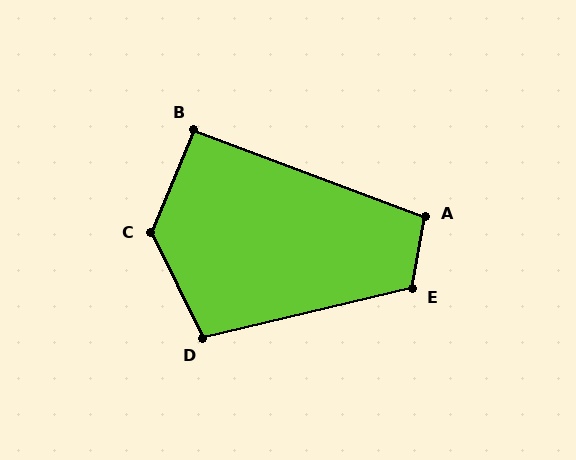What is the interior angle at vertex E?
Approximately 113 degrees (obtuse).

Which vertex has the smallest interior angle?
B, at approximately 92 degrees.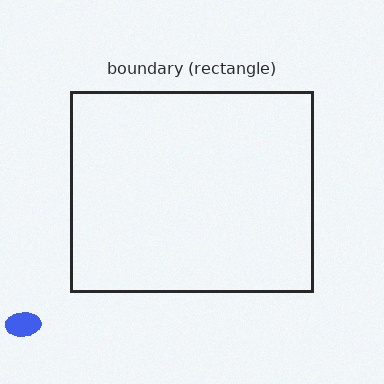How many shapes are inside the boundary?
0 inside, 1 outside.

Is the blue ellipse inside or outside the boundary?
Outside.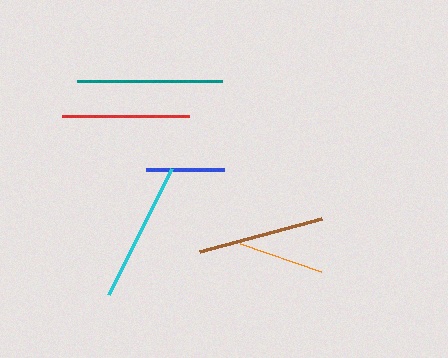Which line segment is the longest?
The teal line is the longest at approximately 145 pixels.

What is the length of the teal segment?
The teal segment is approximately 145 pixels long.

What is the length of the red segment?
The red segment is approximately 127 pixels long.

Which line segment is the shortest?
The blue line is the shortest at approximately 78 pixels.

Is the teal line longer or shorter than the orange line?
The teal line is longer than the orange line.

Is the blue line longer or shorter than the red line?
The red line is longer than the blue line.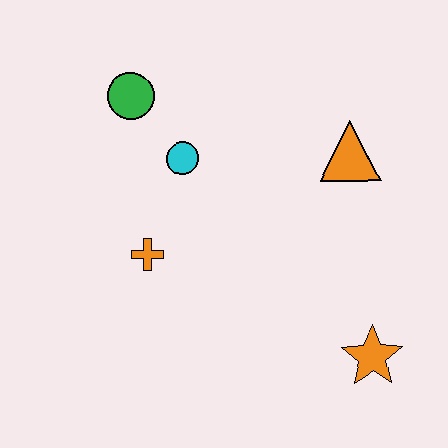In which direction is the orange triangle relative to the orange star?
The orange triangle is above the orange star.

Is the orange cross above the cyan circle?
No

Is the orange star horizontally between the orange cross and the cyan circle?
No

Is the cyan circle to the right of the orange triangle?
No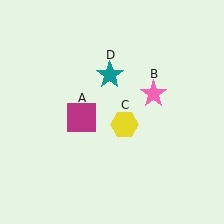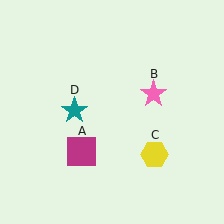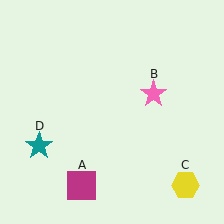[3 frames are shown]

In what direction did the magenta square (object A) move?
The magenta square (object A) moved down.